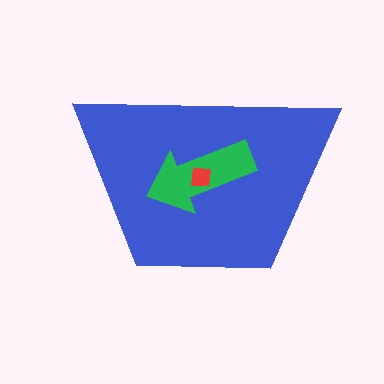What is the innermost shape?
The red square.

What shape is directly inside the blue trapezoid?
The green arrow.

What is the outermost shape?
The blue trapezoid.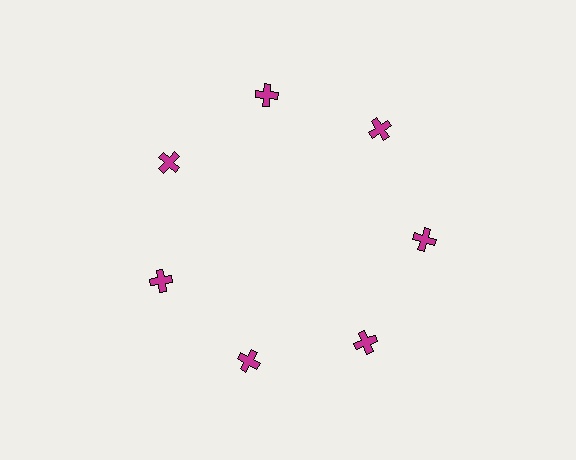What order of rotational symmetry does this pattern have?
This pattern has 7-fold rotational symmetry.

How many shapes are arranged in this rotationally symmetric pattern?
There are 7 shapes, arranged in 7 groups of 1.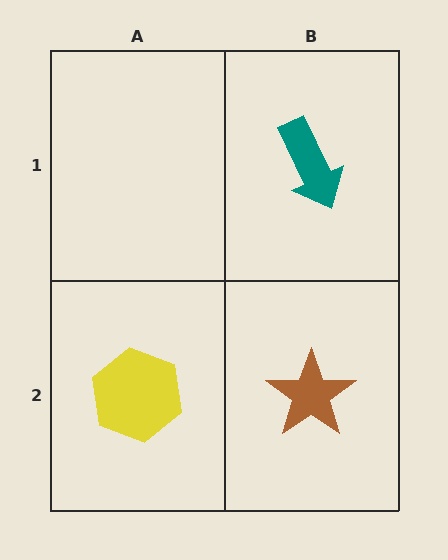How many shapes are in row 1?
1 shape.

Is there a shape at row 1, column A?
No, that cell is empty.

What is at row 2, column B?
A brown star.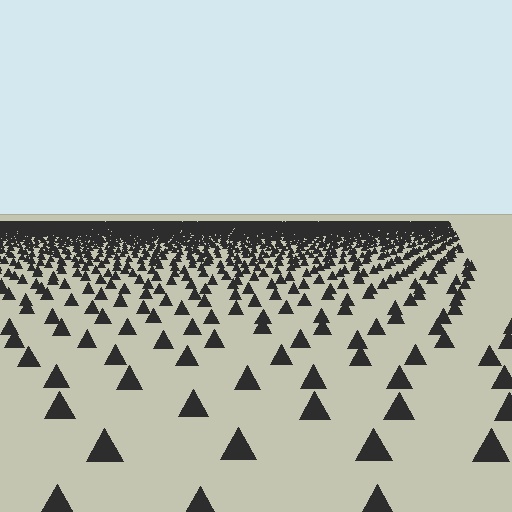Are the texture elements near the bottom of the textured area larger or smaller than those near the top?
Larger. Near the bottom, elements are closer to the viewer and appear at a bigger on-screen size.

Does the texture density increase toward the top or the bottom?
Density increases toward the top.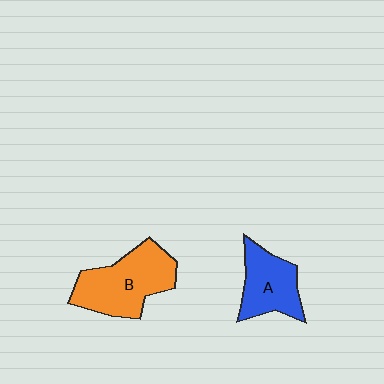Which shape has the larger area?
Shape B (orange).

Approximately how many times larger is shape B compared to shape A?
Approximately 1.4 times.